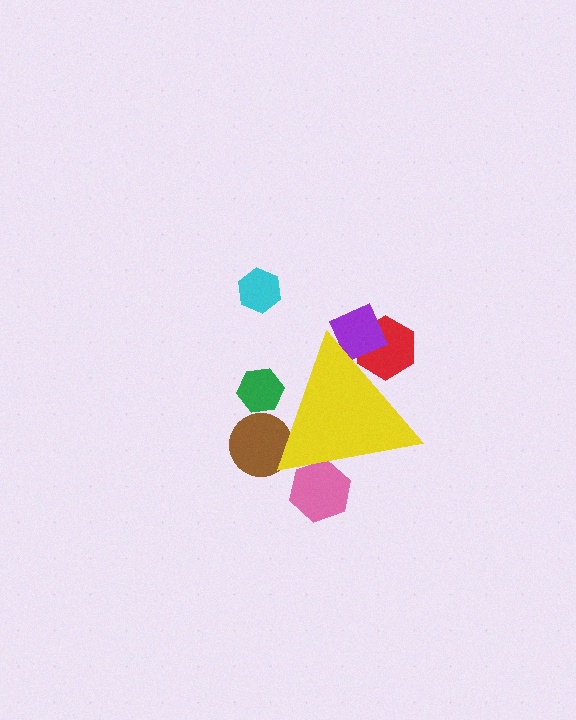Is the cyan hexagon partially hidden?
No, the cyan hexagon is fully visible.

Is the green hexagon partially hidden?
Yes, the green hexagon is partially hidden behind the yellow triangle.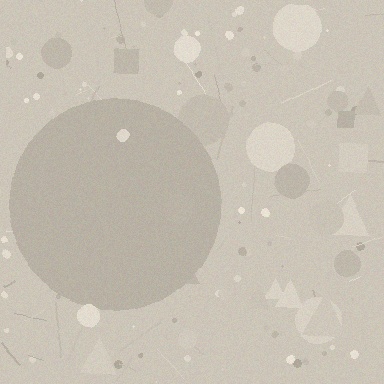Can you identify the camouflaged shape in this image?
The camouflaged shape is a circle.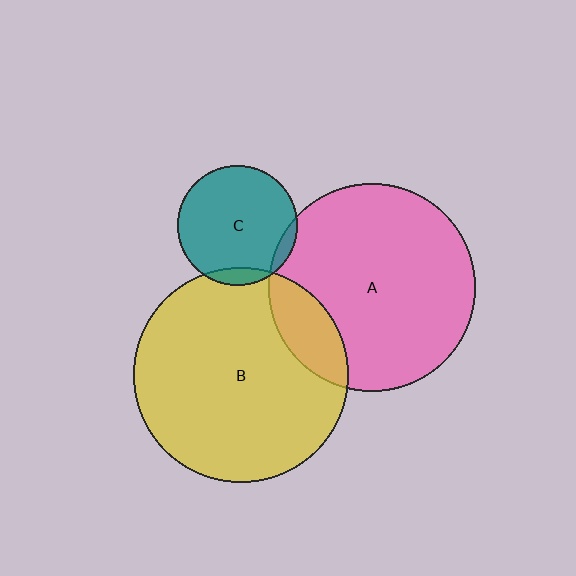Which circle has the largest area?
Circle B (yellow).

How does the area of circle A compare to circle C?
Approximately 3.0 times.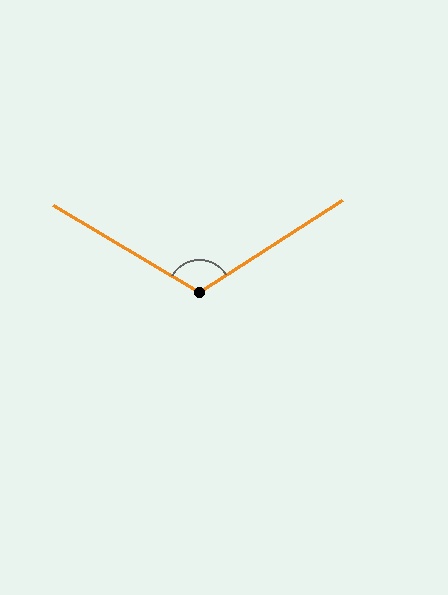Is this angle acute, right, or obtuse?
It is obtuse.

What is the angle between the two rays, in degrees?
Approximately 117 degrees.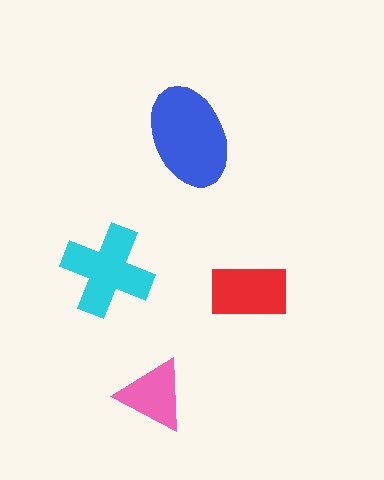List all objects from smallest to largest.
The pink triangle, the red rectangle, the cyan cross, the blue ellipse.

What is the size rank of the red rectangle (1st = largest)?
3rd.